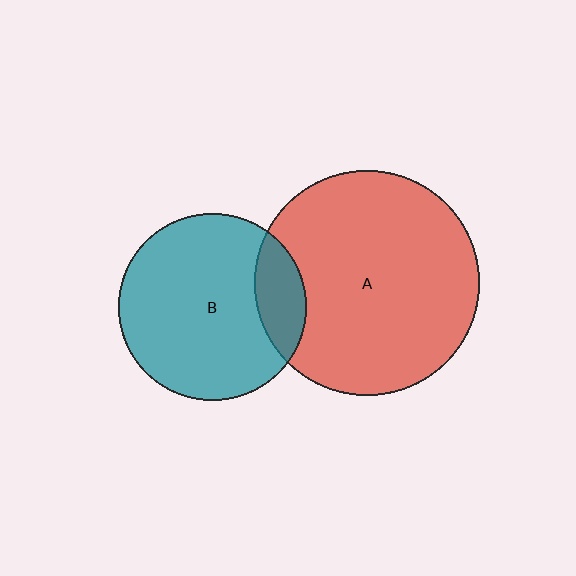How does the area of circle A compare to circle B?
Approximately 1.5 times.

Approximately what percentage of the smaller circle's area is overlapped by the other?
Approximately 15%.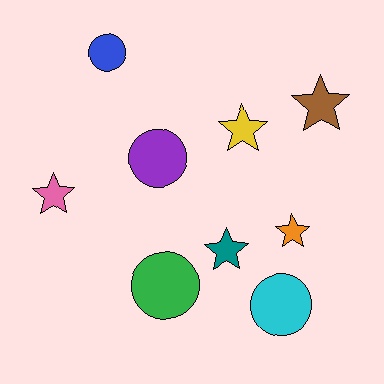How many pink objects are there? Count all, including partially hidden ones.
There is 1 pink object.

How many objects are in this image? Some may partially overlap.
There are 9 objects.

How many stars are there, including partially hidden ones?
There are 5 stars.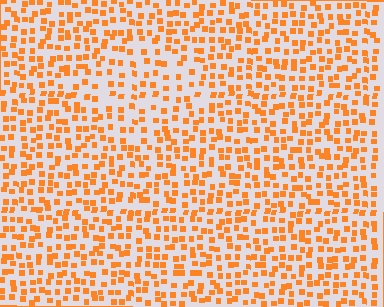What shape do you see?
I see a diamond.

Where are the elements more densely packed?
The elements are more densely packed outside the diamond boundary.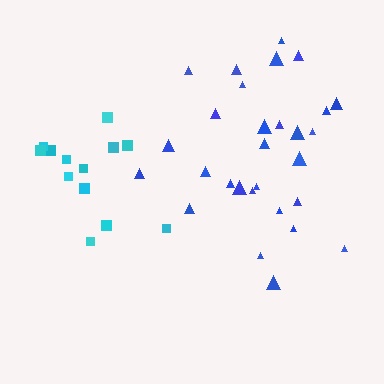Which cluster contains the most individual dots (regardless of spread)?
Blue (29).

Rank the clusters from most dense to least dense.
blue, cyan.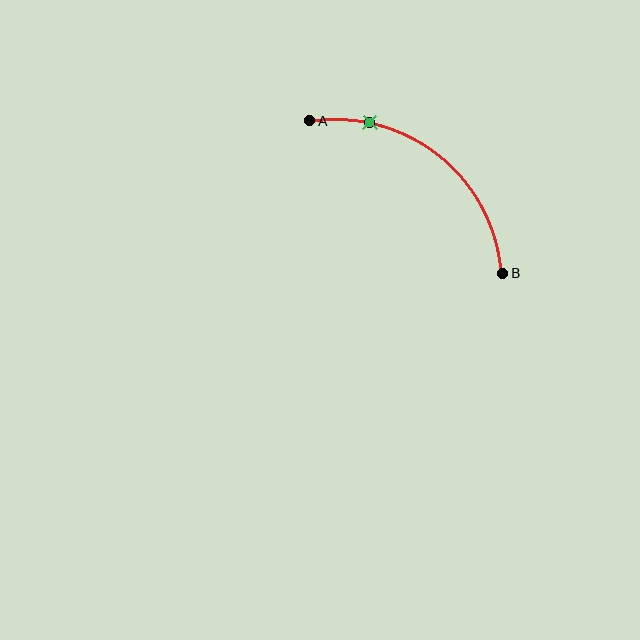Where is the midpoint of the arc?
The arc midpoint is the point on the curve farthest from the straight line joining A and B. It sits above and to the right of that line.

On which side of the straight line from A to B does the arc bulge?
The arc bulges above and to the right of the straight line connecting A and B.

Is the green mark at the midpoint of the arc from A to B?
No. The green mark lies on the arc but is closer to endpoint A. The arc midpoint would be at the point on the curve equidistant along the arc from both A and B.